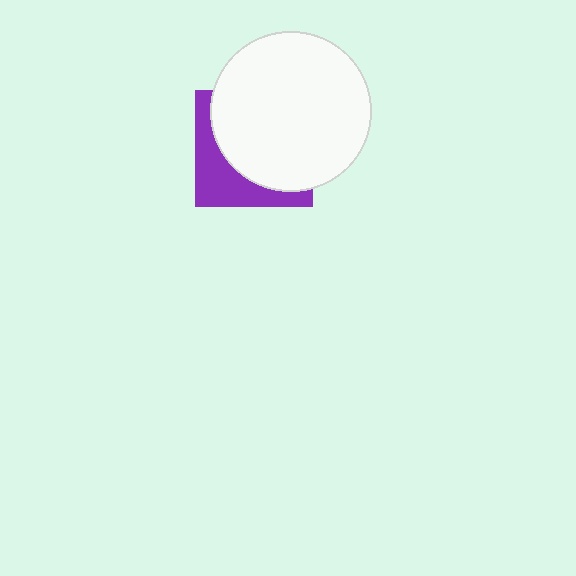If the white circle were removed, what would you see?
You would see the complete purple square.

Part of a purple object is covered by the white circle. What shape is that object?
It is a square.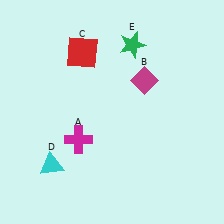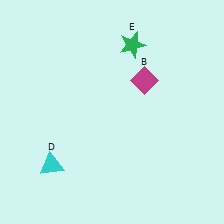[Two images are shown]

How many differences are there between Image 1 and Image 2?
There are 2 differences between the two images.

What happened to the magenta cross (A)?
The magenta cross (A) was removed in Image 2. It was in the bottom-left area of Image 1.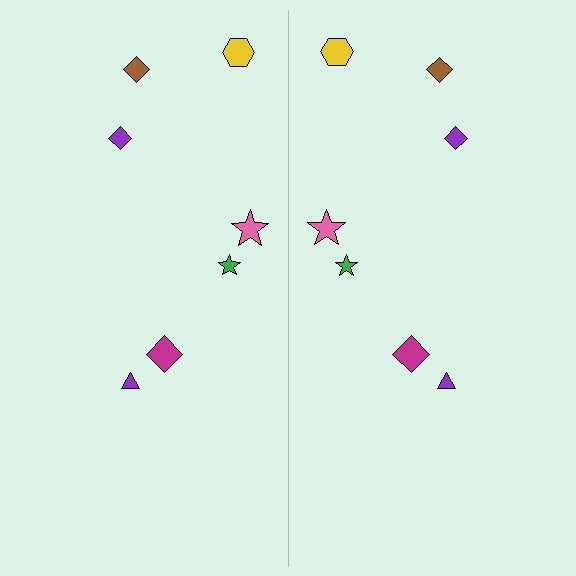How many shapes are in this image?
There are 14 shapes in this image.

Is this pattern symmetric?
Yes, this pattern has bilateral (reflection) symmetry.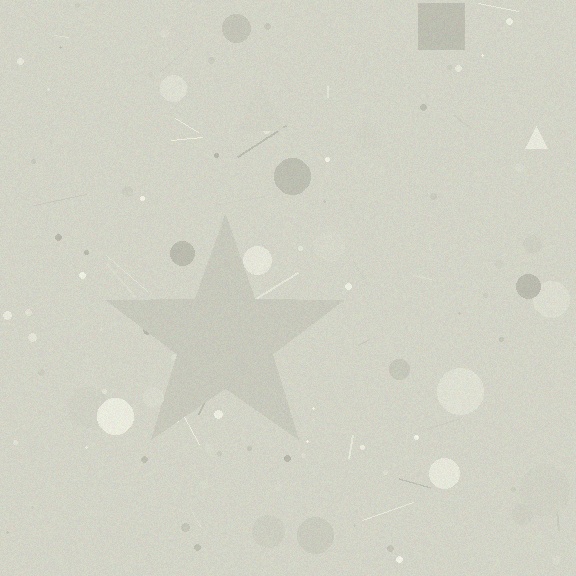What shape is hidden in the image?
A star is hidden in the image.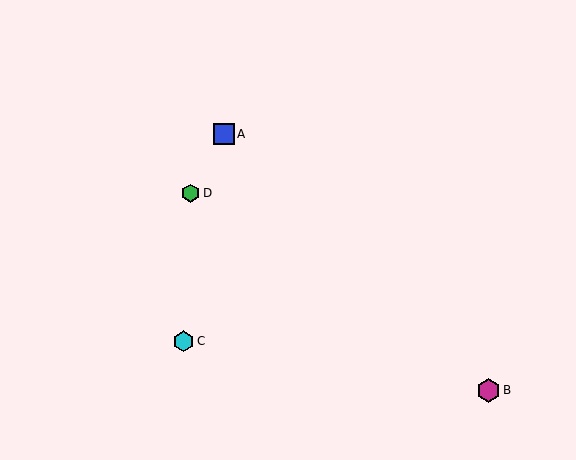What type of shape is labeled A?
Shape A is a blue square.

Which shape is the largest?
The magenta hexagon (labeled B) is the largest.